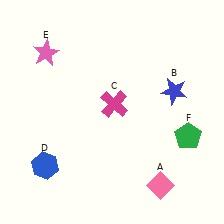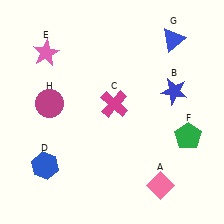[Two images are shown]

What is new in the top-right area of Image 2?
A blue triangle (G) was added in the top-right area of Image 2.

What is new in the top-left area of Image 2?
A magenta circle (H) was added in the top-left area of Image 2.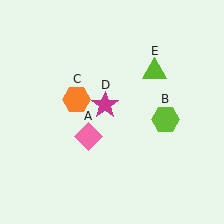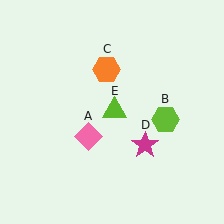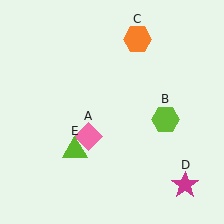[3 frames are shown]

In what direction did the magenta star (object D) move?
The magenta star (object D) moved down and to the right.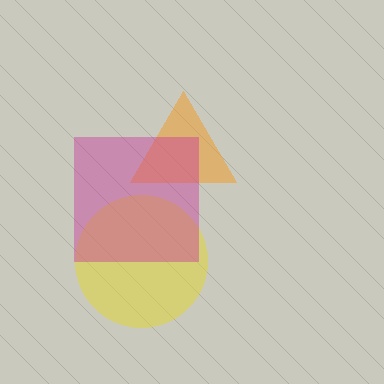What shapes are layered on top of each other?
The layered shapes are: a yellow circle, an orange triangle, a magenta square.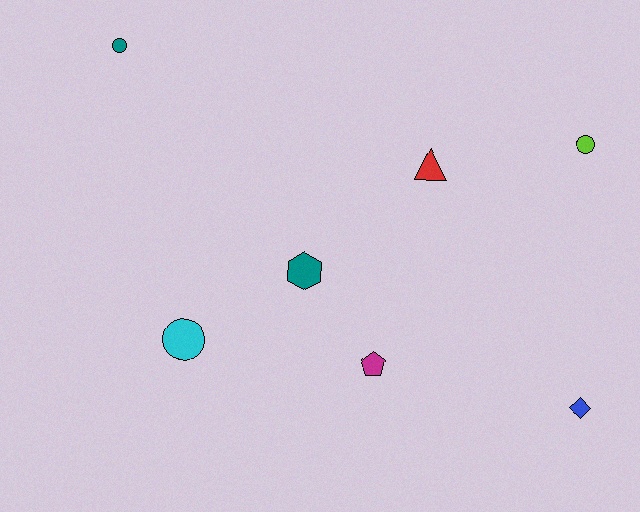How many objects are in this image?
There are 7 objects.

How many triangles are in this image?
There is 1 triangle.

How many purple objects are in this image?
There are no purple objects.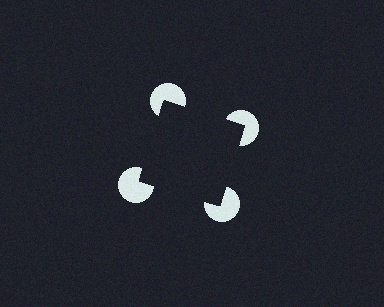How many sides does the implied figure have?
4 sides.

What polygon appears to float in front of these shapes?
An illusory square — its edges are inferred from the aligned wedge cuts in the pac-man discs, not physically drawn.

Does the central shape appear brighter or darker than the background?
It typically appears slightly darker than the background, even though no actual brightness change is drawn.